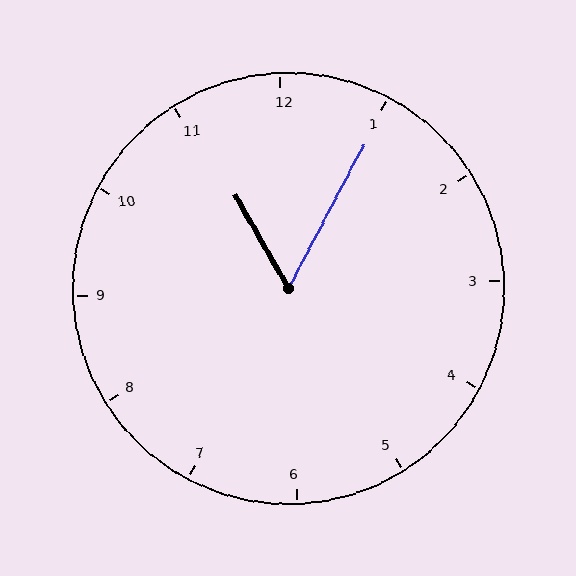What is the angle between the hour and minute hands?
Approximately 58 degrees.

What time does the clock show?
11:05.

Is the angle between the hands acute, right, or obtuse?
It is acute.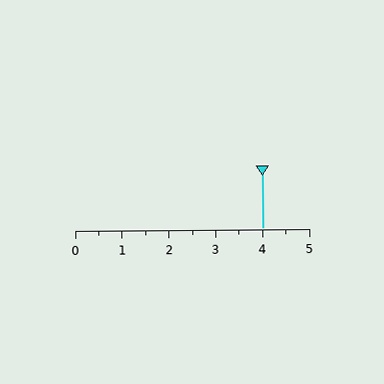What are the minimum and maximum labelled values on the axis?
The axis runs from 0 to 5.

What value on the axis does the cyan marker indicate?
The marker indicates approximately 4.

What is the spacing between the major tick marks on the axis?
The major ticks are spaced 1 apart.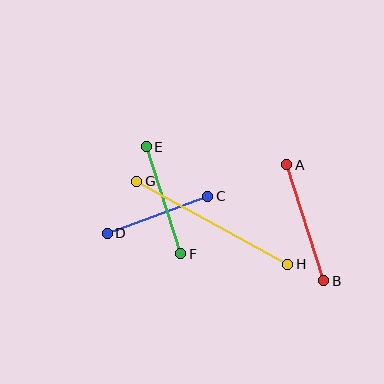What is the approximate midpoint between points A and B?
The midpoint is at approximately (305, 223) pixels.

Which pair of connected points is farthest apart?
Points G and H are farthest apart.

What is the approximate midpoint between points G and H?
The midpoint is at approximately (212, 223) pixels.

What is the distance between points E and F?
The distance is approximately 112 pixels.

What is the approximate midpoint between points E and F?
The midpoint is at approximately (163, 200) pixels.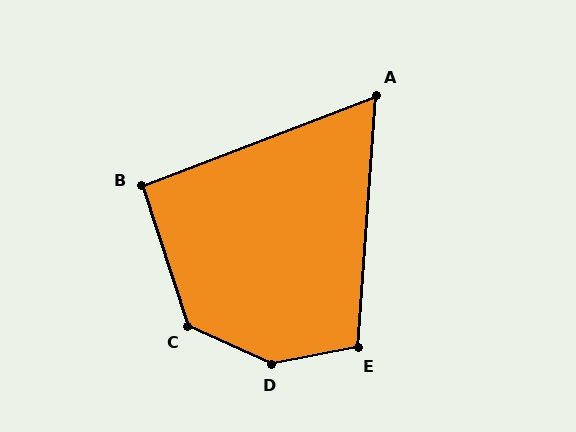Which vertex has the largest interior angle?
D, at approximately 145 degrees.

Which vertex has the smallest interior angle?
A, at approximately 65 degrees.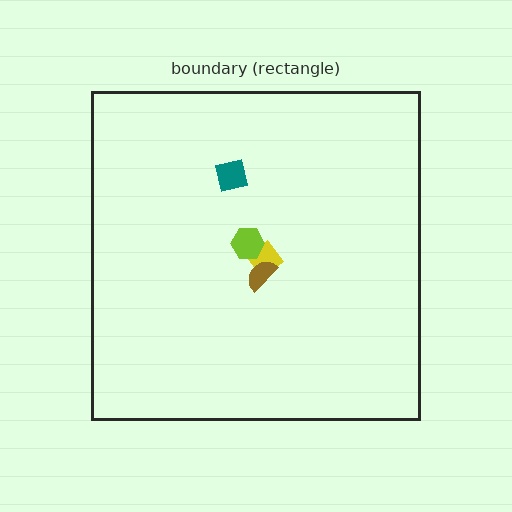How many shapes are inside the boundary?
4 inside, 0 outside.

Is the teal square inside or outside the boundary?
Inside.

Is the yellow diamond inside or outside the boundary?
Inside.